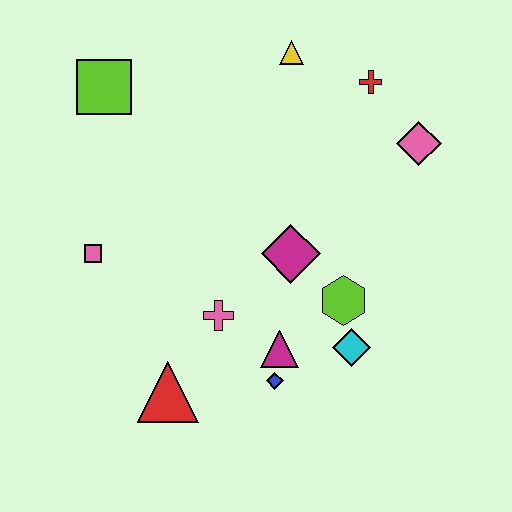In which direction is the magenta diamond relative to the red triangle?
The magenta diamond is above the red triangle.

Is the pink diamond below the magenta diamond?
No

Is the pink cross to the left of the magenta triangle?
Yes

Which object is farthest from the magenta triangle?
The lime square is farthest from the magenta triangle.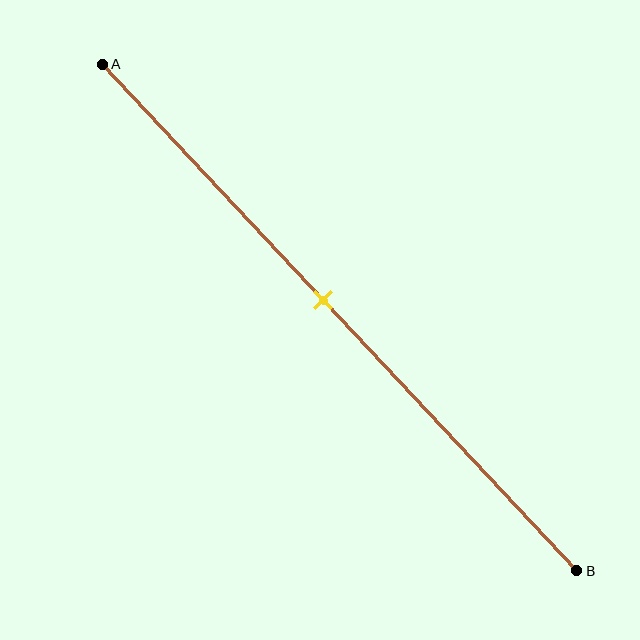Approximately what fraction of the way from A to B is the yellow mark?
The yellow mark is approximately 45% of the way from A to B.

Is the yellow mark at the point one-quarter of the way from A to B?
No, the mark is at about 45% from A, not at the 25% one-quarter point.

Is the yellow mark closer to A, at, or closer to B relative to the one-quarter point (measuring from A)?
The yellow mark is closer to point B than the one-quarter point of segment AB.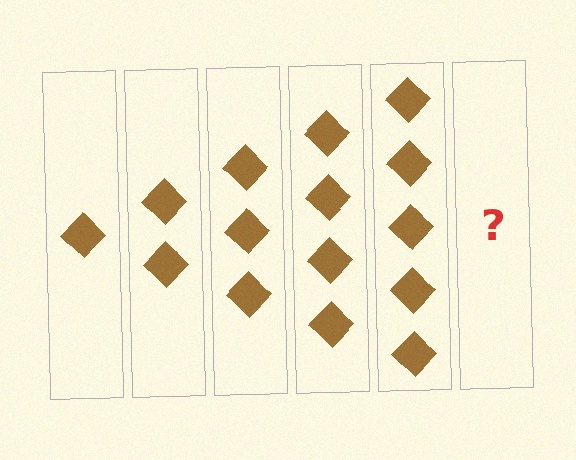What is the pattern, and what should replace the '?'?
The pattern is that each step adds one more diamond. The '?' should be 6 diamonds.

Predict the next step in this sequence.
The next step is 6 diamonds.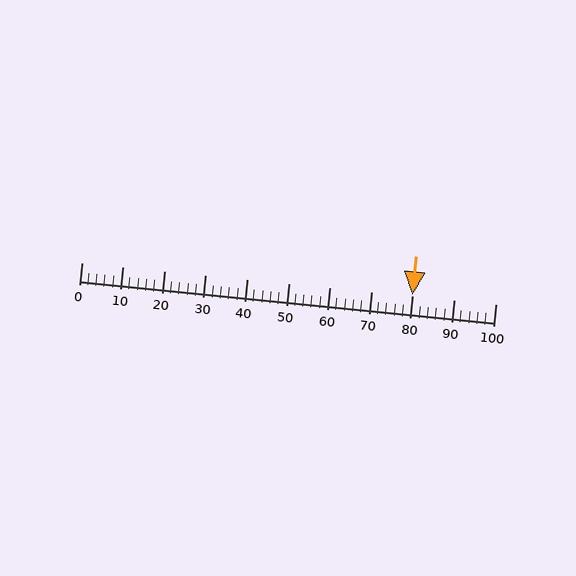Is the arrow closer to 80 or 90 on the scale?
The arrow is closer to 80.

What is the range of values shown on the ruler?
The ruler shows values from 0 to 100.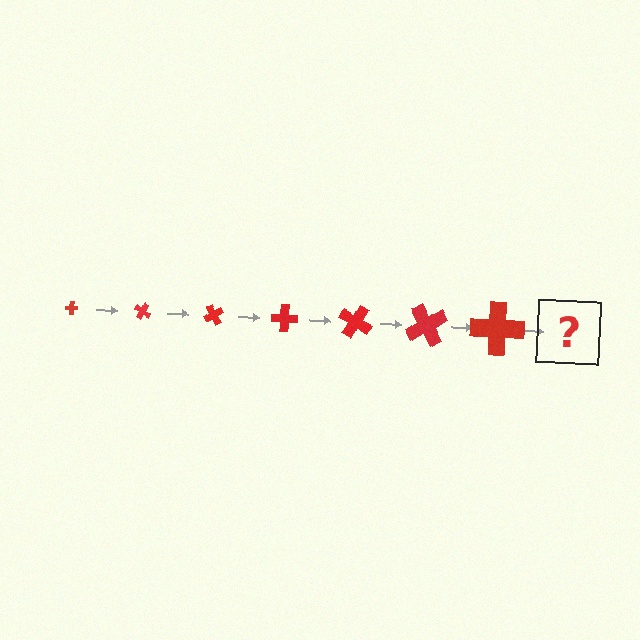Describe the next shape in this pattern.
It should be a cross, larger than the previous one and rotated 210 degrees from the start.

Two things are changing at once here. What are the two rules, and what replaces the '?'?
The two rules are that the cross grows larger each step and it rotates 30 degrees each step. The '?' should be a cross, larger than the previous one and rotated 210 degrees from the start.